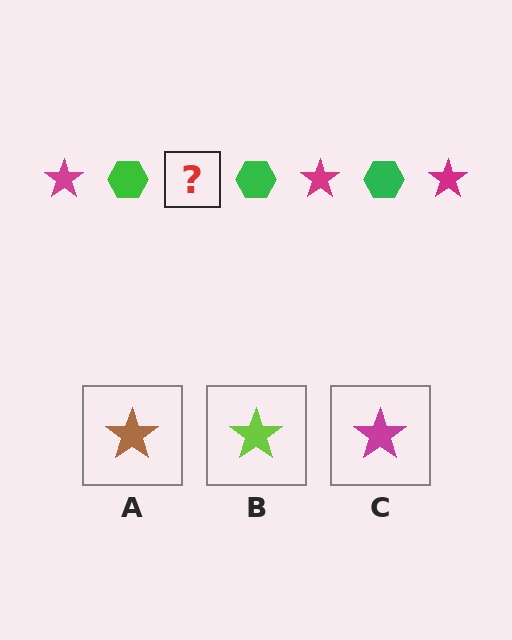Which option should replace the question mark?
Option C.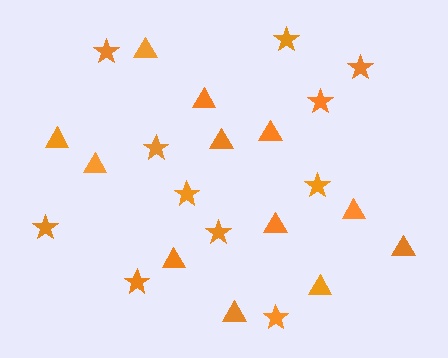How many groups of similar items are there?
There are 2 groups: one group of stars (11) and one group of triangles (12).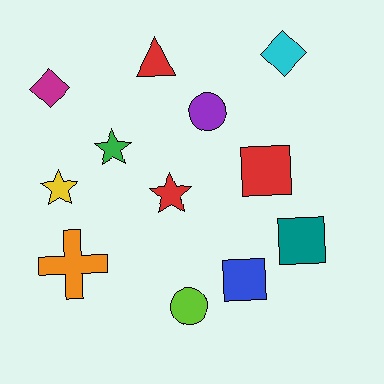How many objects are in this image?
There are 12 objects.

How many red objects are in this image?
There are 3 red objects.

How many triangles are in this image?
There is 1 triangle.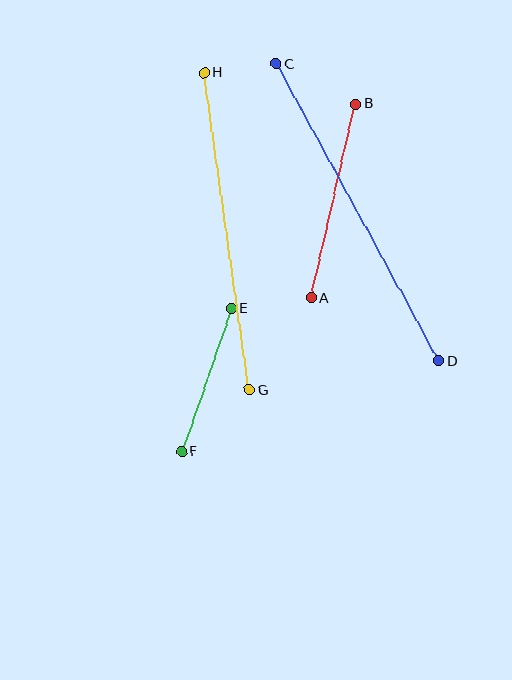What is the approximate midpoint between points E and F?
The midpoint is at approximately (207, 380) pixels.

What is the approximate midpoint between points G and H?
The midpoint is at approximately (227, 232) pixels.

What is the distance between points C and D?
The distance is approximately 338 pixels.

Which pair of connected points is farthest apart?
Points C and D are farthest apart.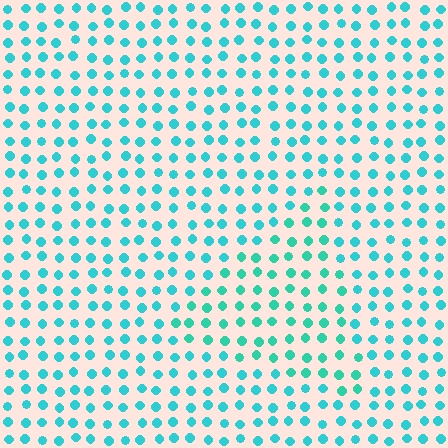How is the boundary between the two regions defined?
The boundary is defined purely by a slight shift in hue (about 17 degrees). Spacing, size, and orientation are identical on both sides.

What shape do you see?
I see a triangle.